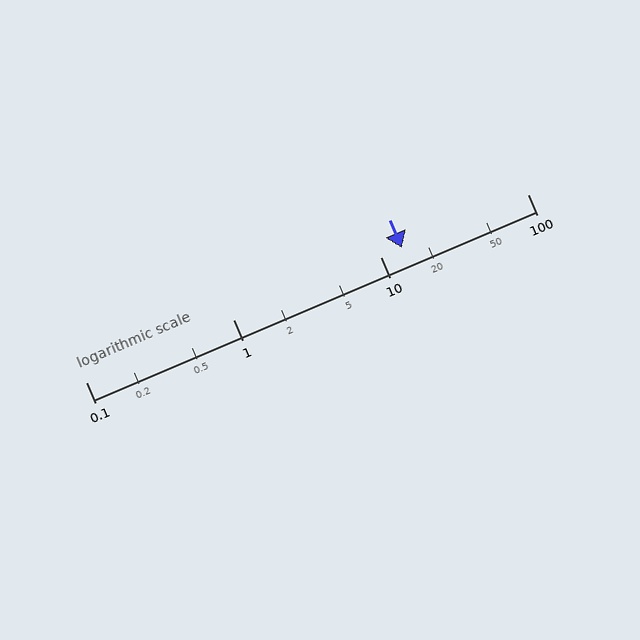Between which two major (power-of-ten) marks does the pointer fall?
The pointer is between 10 and 100.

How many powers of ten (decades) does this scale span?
The scale spans 3 decades, from 0.1 to 100.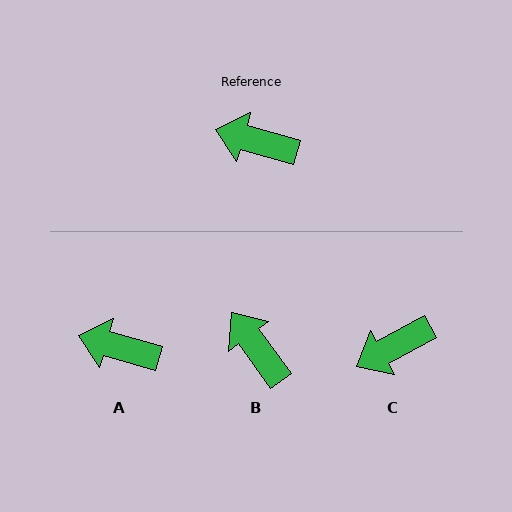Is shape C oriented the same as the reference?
No, it is off by about 44 degrees.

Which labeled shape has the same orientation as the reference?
A.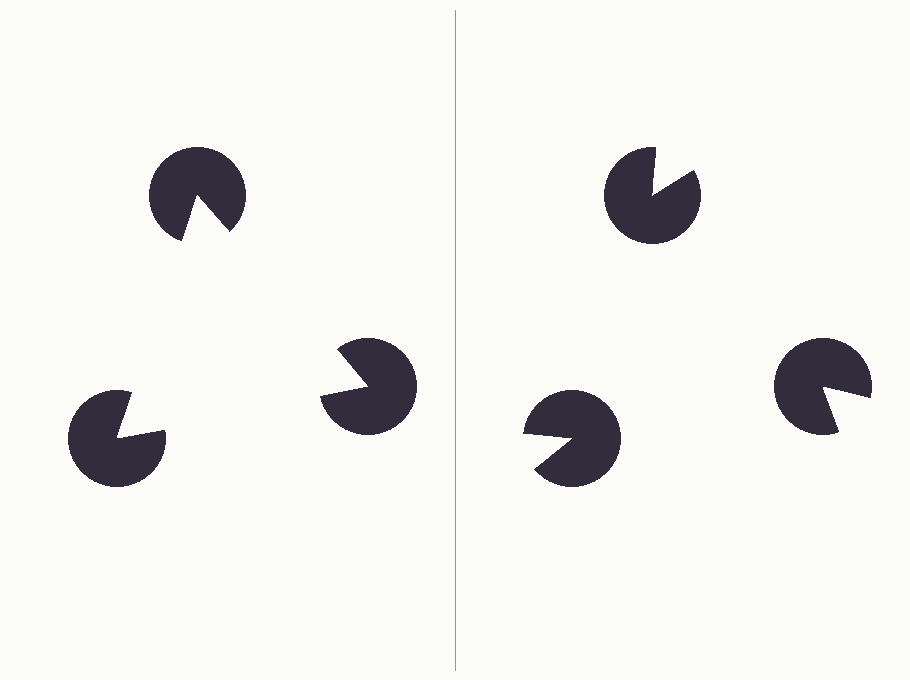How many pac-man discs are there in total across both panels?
6 — 3 on each side.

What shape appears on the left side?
An illusory triangle.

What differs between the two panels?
The pac-man discs are positioned identically on both sides; only the wedge orientations differ. On the left they align to a triangle; on the right they are misaligned.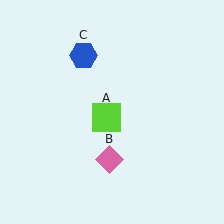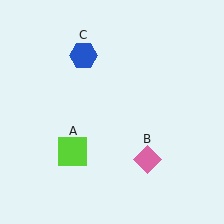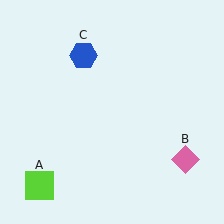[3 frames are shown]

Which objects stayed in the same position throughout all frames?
Blue hexagon (object C) remained stationary.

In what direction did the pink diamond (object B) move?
The pink diamond (object B) moved right.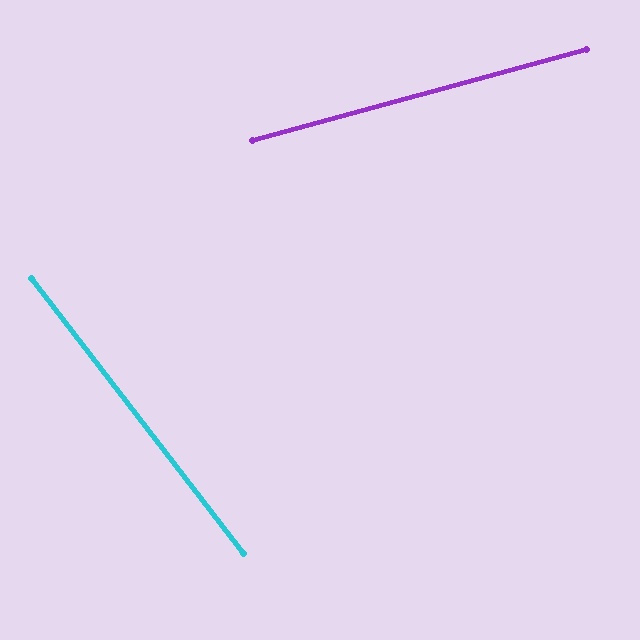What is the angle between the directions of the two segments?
Approximately 68 degrees.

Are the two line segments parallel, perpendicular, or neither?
Neither parallel nor perpendicular — they differ by about 68°.